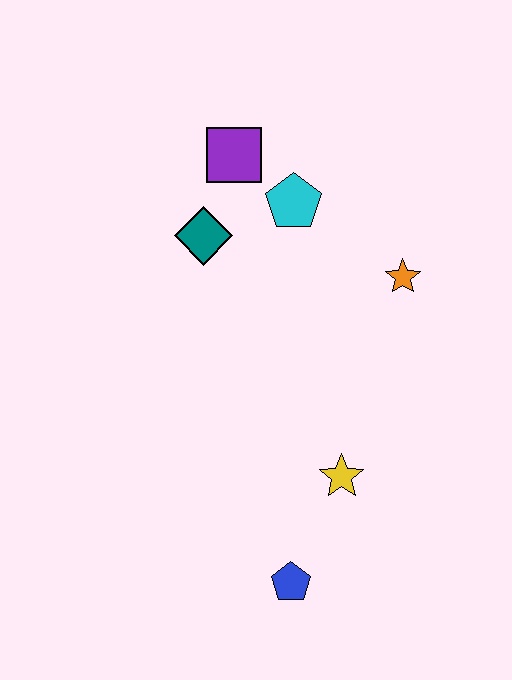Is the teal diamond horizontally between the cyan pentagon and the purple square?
No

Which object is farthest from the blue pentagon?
The purple square is farthest from the blue pentagon.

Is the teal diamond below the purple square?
Yes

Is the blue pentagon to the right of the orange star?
No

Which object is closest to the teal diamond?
The purple square is closest to the teal diamond.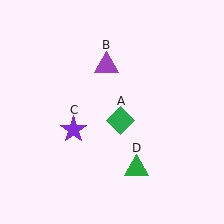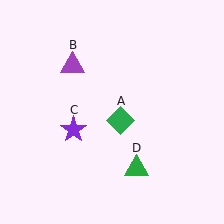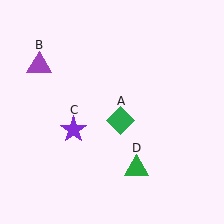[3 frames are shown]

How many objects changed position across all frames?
1 object changed position: purple triangle (object B).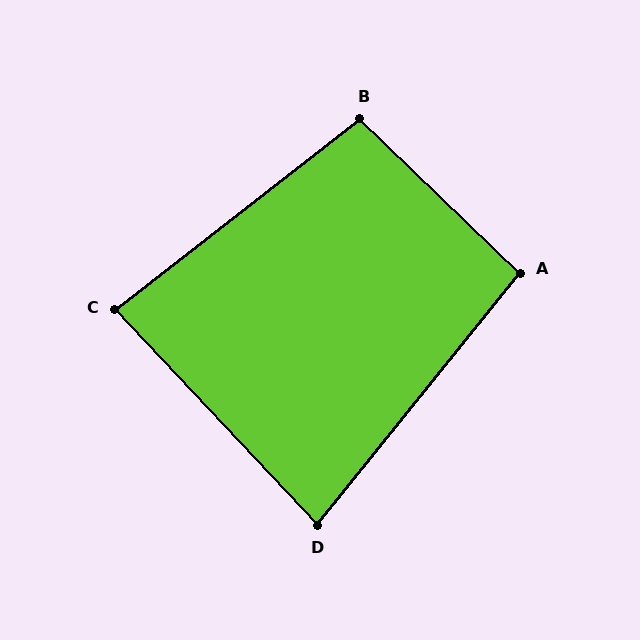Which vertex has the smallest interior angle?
D, at approximately 82 degrees.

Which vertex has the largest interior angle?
B, at approximately 98 degrees.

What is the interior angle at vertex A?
Approximately 95 degrees (obtuse).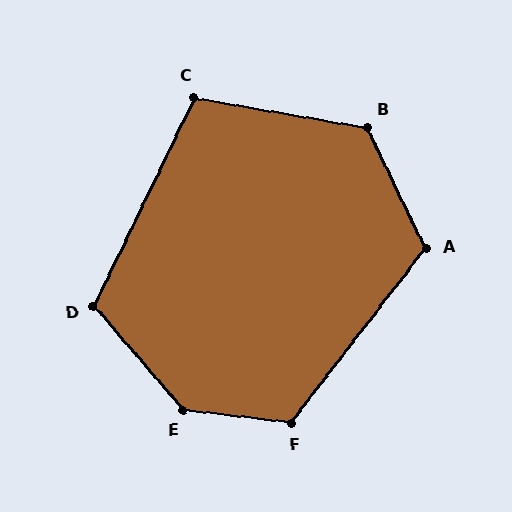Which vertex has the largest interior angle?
E, at approximately 138 degrees.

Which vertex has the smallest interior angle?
C, at approximately 106 degrees.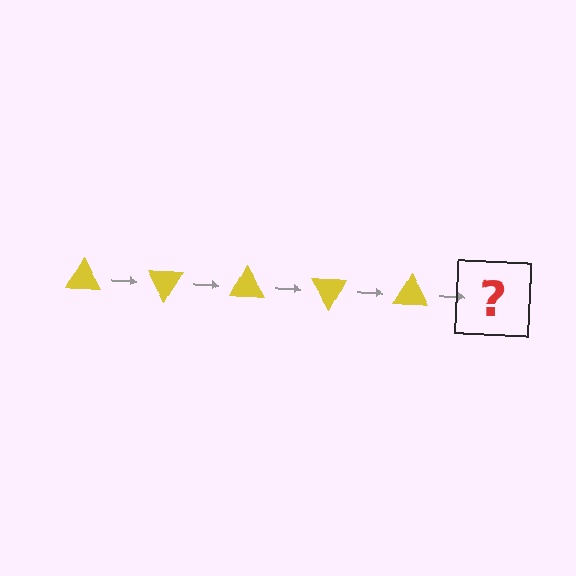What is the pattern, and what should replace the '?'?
The pattern is that the triangle rotates 60 degrees each step. The '?' should be a yellow triangle rotated 300 degrees.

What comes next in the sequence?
The next element should be a yellow triangle rotated 300 degrees.